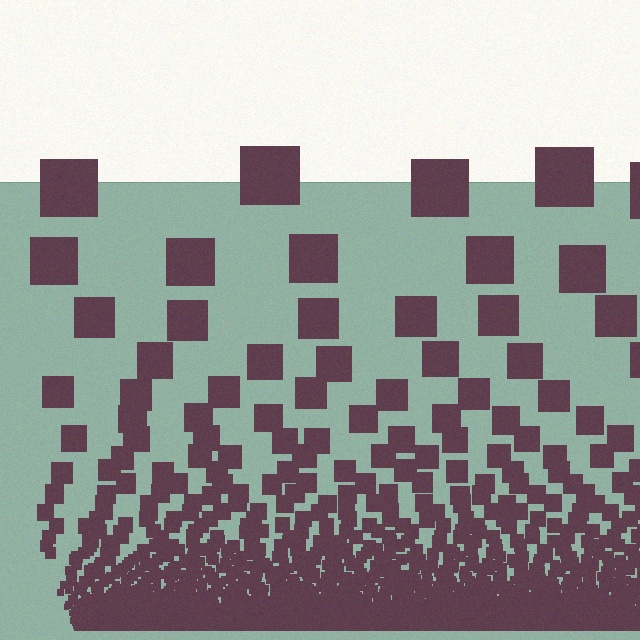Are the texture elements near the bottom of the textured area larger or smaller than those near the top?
Smaller. The gradient is inverted — elements near the bottom are smaller and denser.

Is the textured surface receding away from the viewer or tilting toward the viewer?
The surface appears to tilt toward the viewer. Texture elements get larger and sparser toward the top.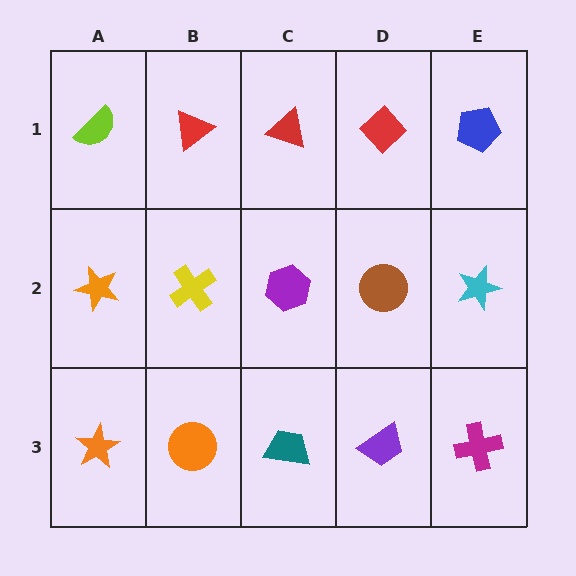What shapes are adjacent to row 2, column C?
A red triangle (row 1, column C), a teal trapezoid (row 3, column C), a yellow cross (row 2, column B), a brown circle (row 2, column D).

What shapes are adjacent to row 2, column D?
A red diamond (row 1, column D), a purple trapezoid (row 3, column D), a purple hexagon (row 2, column C), a cyan star (row 2, column E).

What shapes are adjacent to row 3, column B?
A yellow cross (row 2, column B), an orange star (row 3, column A), a teal trapezoid (row 3, column C).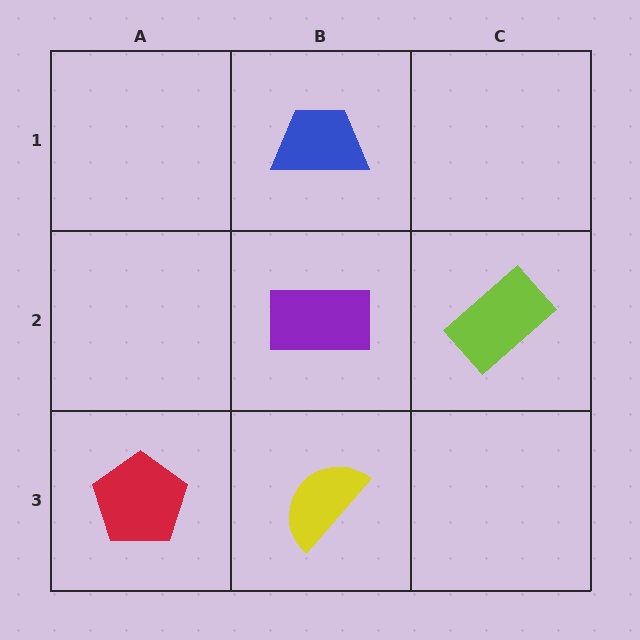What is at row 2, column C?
A lime rectangle.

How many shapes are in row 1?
1 shape.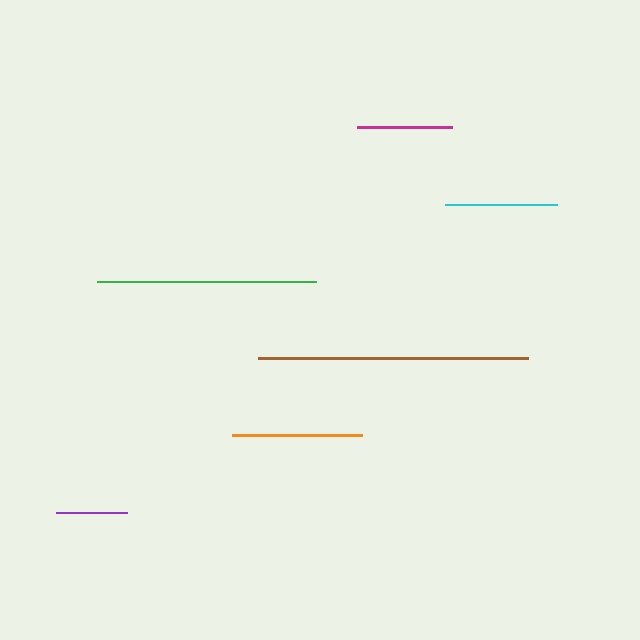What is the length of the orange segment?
The orange segment is approximately 130 pixels long.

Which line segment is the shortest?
The purple line is the shortest at approximately 71 pixels.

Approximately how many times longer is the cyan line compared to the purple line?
The cyan line is approximately 1.6 times the length of the purple line.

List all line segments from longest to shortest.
From longest to shortest: brown, green, orange, cyan, magenta, purple.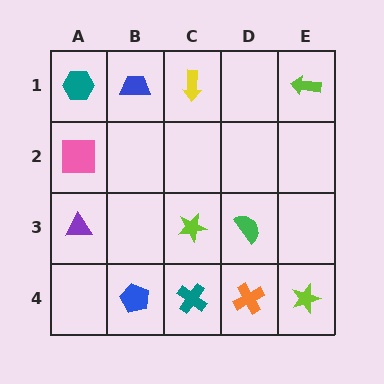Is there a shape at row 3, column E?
No, that cell is empty.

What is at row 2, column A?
A pink square.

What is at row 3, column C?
A lime star.